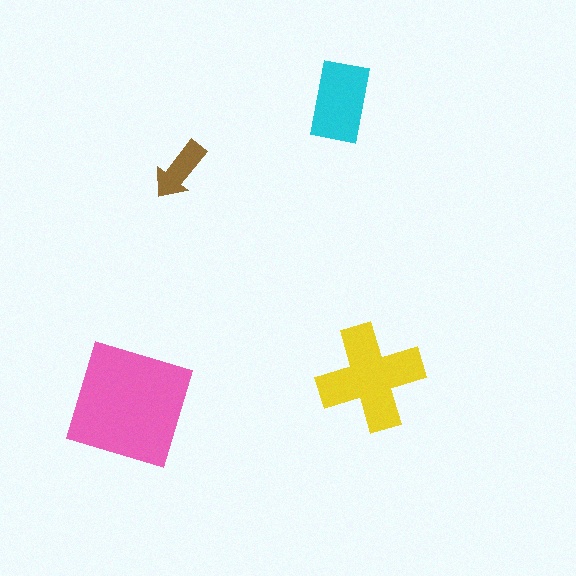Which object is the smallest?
The brown arrow.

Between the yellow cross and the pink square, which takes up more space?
The pink square.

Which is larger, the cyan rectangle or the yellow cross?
The yellow cross.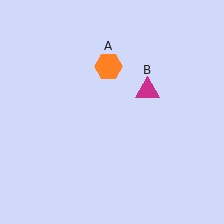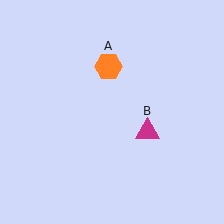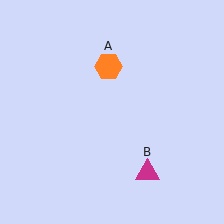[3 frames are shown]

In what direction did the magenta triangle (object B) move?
The magenta triangle (object B) moved down.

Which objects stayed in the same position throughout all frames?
Orange hexagon (object A) remained stationary.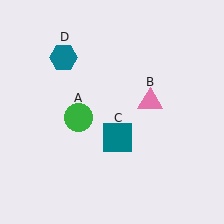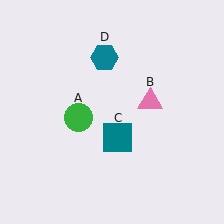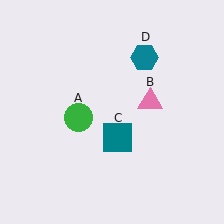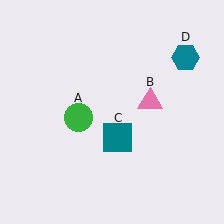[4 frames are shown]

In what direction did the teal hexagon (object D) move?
The teal hexagon (object D) moved right.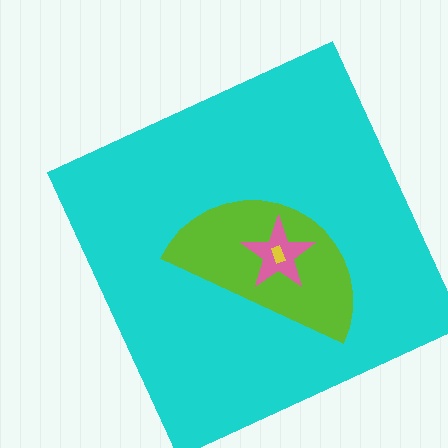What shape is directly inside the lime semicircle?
The pink star.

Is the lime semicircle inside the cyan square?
Yes.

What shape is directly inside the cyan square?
The lime semicircle.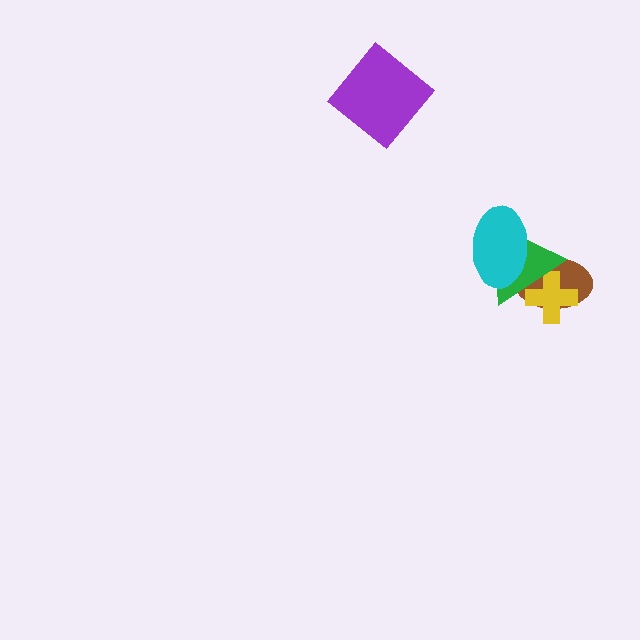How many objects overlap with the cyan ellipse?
2 objects overlap with the cyan ellipse.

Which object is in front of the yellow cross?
The green triangle is in front of the yellow cross.